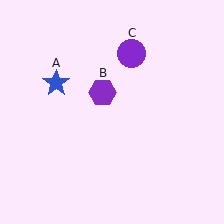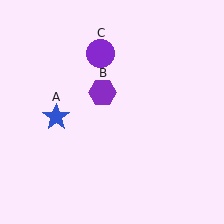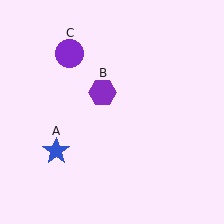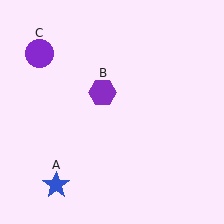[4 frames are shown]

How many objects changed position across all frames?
2 objects changed position: blue star (object A), purple circle (object C).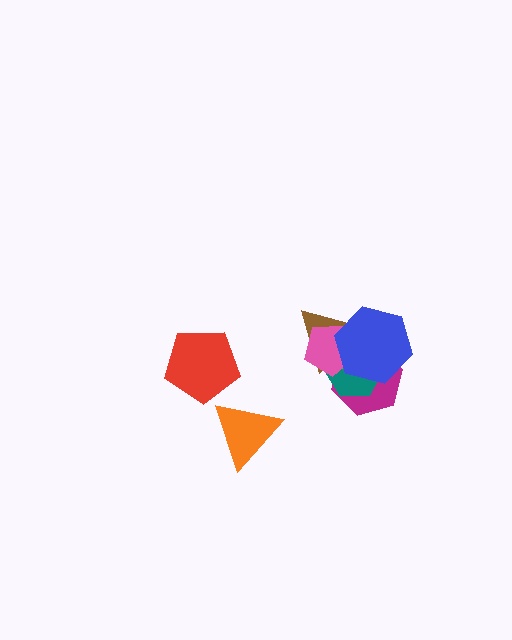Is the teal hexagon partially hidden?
Yes, it is partially covered by another shape.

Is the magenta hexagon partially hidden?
Yes, it is partially covered by another shape.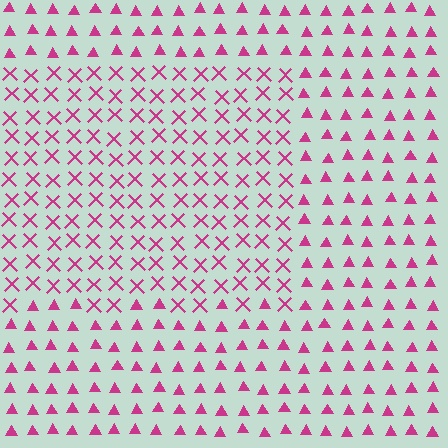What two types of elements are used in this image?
The image uses X marks inside the rectangle region and triangles outside it.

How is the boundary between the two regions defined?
The boundary is defined by a change in element shape: X marks inside vs. triangles outside. All elements share the same color and spacing.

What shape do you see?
I see a rectangle.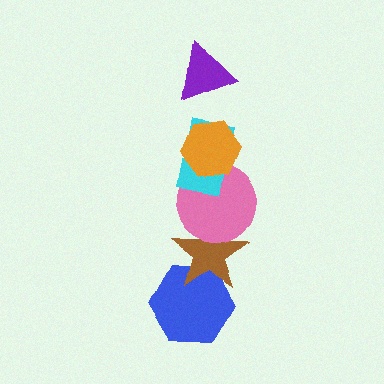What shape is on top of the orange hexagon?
The purple triangle is on top of the orange hexagon.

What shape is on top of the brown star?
The pink circle is on top of the brown star.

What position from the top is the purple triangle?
The purple triangle is 1st from the top.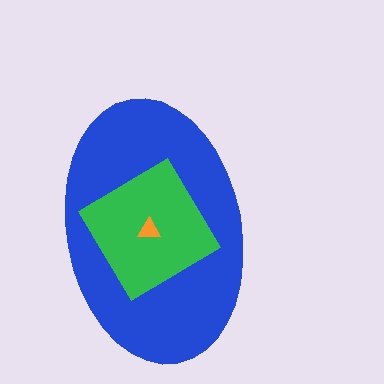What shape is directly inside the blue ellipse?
The green diamond.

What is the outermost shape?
The blue ellipse.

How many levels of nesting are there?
3.